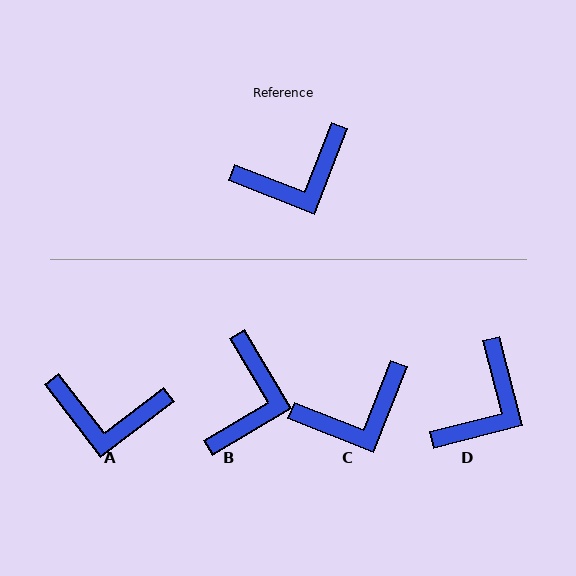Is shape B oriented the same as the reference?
No, it is off by about 52 degrees.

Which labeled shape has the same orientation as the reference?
C.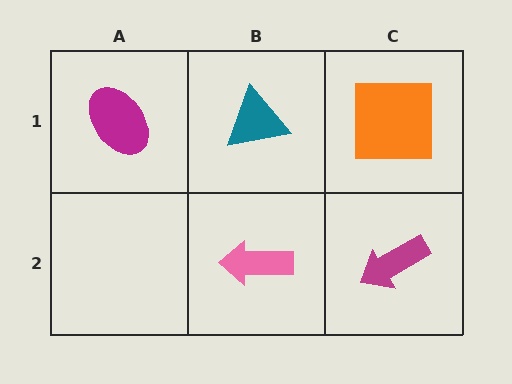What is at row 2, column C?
A magenta arrow.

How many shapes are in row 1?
3 shapes.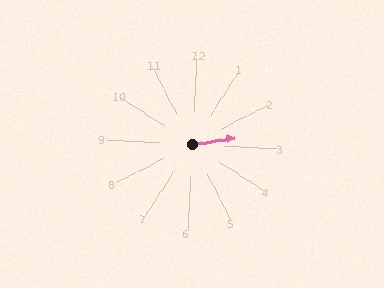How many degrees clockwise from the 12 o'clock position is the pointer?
Approximately 78 degrees.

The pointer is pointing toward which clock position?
Roughly 3 o'clock.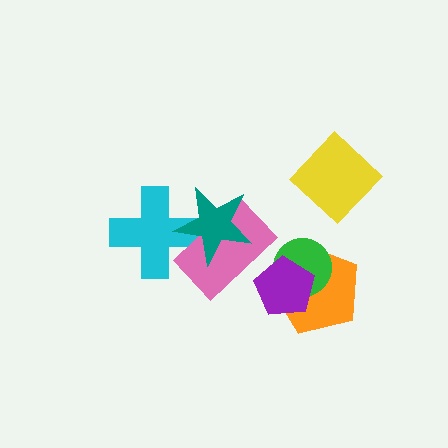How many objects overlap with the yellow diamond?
0 objects overlap with the yellow diamond.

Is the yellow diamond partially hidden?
No, no other shape covers it.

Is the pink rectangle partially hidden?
Yes, it is partially covered by another shape.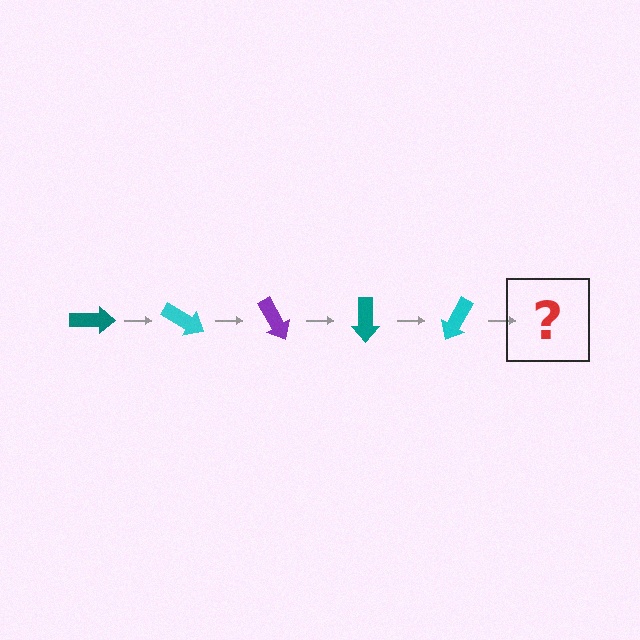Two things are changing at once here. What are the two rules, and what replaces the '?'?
The two rules are that it rotates 30 degrees each step and the color cycles through teal, cyan, and purple. The '?' should be a purple arrow, rotated 150 degrees from the start.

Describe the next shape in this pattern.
It should be a purple arrow, rotated 150 degrees from the start.